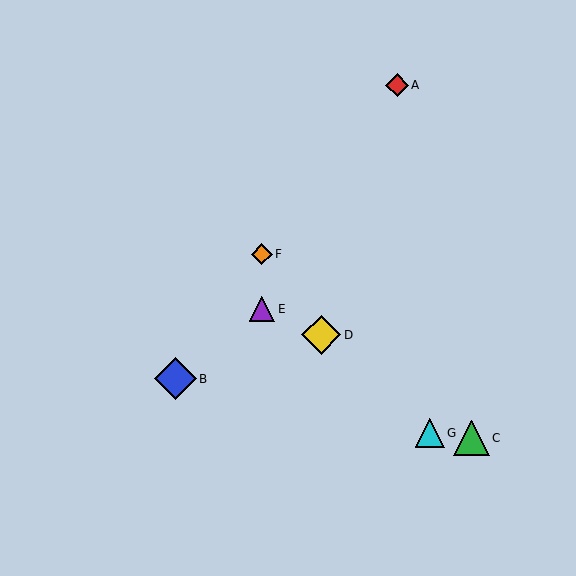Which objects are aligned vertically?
Objects E, F are aligned vertically.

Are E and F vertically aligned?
Yes, both are at x≈262.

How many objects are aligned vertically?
2 objects (E, F) are aligned vertically.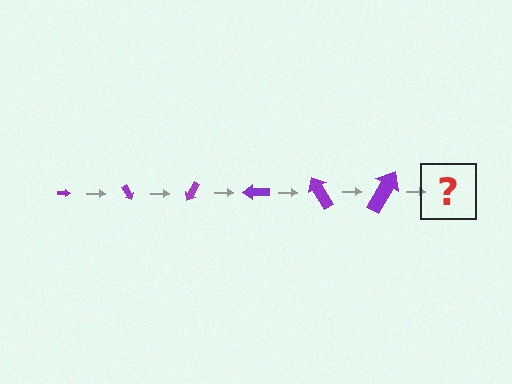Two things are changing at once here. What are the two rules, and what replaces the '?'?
The two rules are that the arrow grows larger each step and it rotates 60 degrees each step. The '?' should be an arrow, larger than the previous one and rotated 360 degrees from the start.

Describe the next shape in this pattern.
It should be an arrow, larger than the previous one and rotated 360 degrees from the start.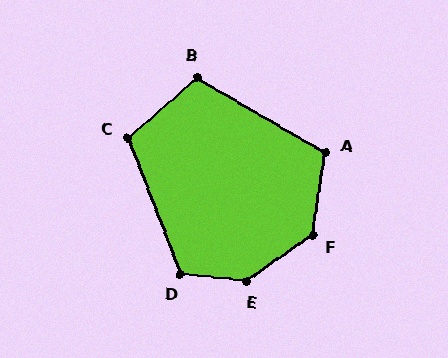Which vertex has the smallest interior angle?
B, at approximately 109 degrees.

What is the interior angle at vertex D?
Approximately 117 degrees (obtuse).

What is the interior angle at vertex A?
Approximately 111 degrees (obtuse).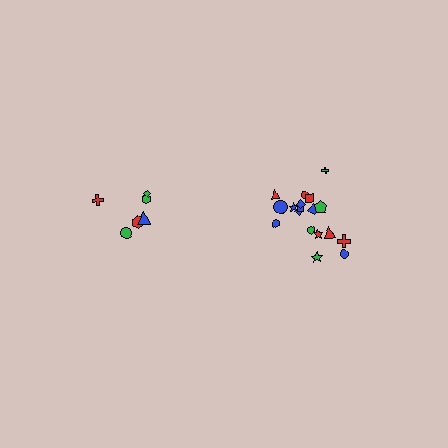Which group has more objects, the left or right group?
The right group.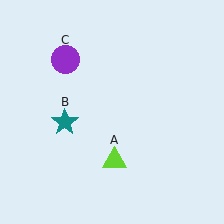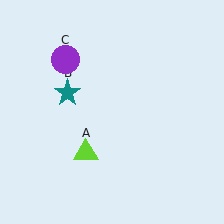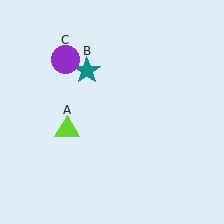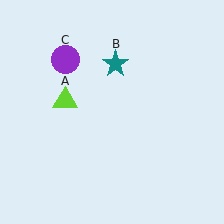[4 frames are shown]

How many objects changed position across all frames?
2 objects changed position: lime triangle (object A), teal star (object B).